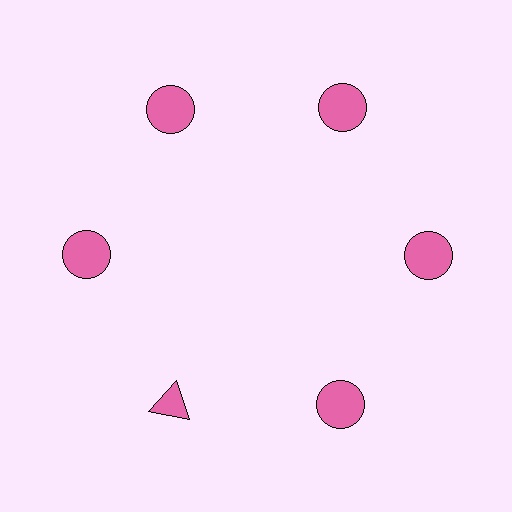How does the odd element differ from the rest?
It has a different shape: triangle instead of circle.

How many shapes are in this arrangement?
There are 6 shapes arranged in a ring pattern.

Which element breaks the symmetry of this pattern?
The pink triangle at roughly the 7 o'clock position breaks the symmetry. All other shapes are pink circles.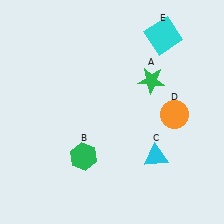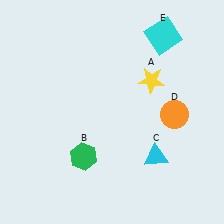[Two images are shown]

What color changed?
The star (A) changed from green in Image 1 to yellow in Image 2.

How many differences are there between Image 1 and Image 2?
There is 1 difference between the two images.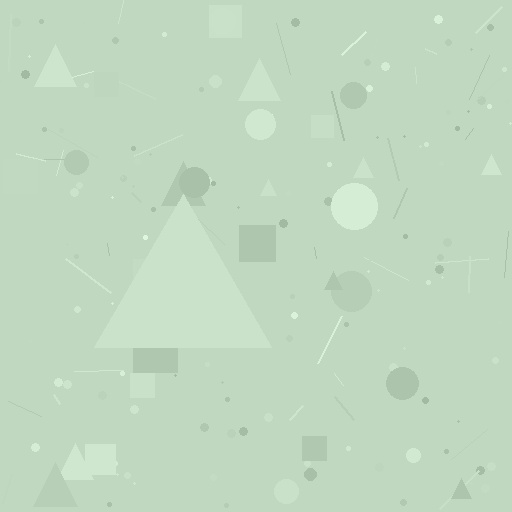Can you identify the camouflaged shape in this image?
The camouflaged shape is a triangle.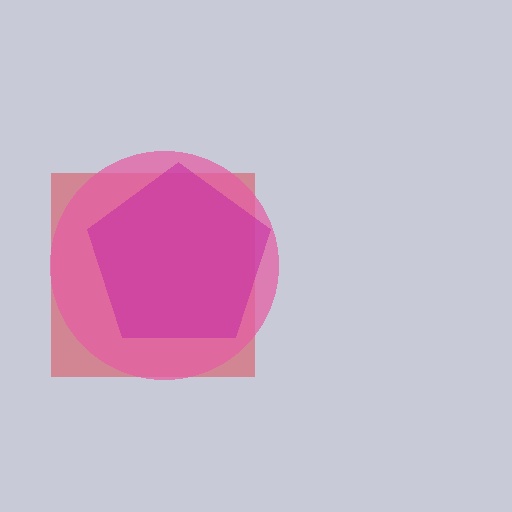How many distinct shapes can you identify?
There are 3 distinct shapes: a red square, a pink circle, a magenta pentagon.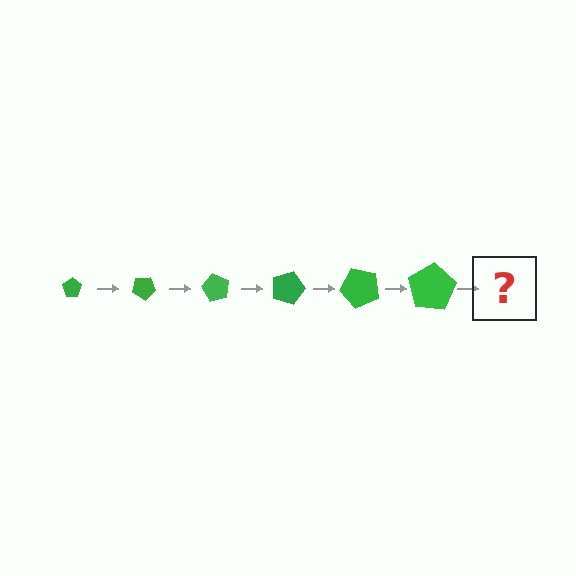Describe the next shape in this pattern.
It should be a pentagon, larger than the previous one and rotated 180 degrees from the start.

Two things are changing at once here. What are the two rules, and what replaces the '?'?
The two rules are that the pentagon grows larger each step and it rotates 30 degrees each step. The '?' should be a pentagon, larger than the previous one and rotated 180 degrees from the start.